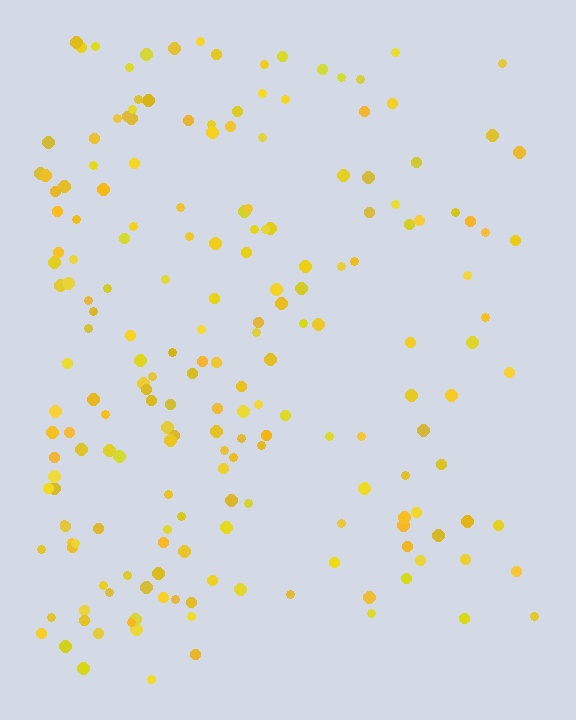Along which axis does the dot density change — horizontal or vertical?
Horizontal.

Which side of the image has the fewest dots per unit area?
The right.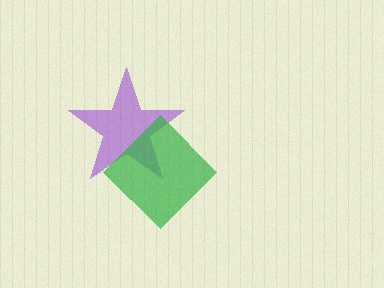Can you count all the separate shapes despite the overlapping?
Yes, there are 2 separate shapes.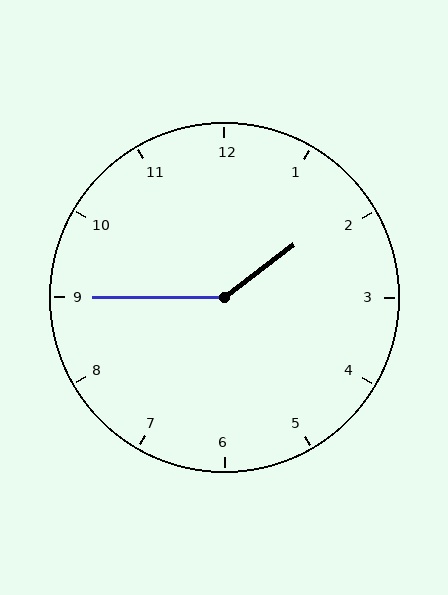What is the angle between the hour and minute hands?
Approximately 142 degrees.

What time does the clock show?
1:45.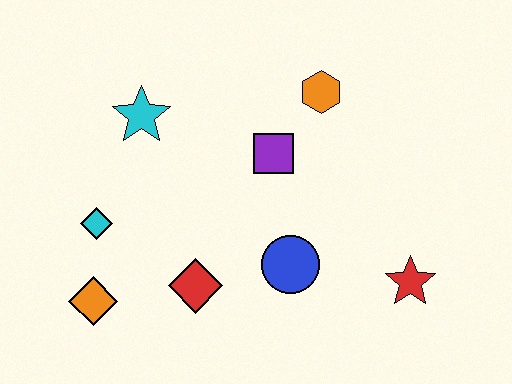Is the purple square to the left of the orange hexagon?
Yes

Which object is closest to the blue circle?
The red diamond is closest to the blue circle.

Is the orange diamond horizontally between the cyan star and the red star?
No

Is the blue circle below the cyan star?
Yes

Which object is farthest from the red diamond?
The orange hexagon is farthest from the red diamond.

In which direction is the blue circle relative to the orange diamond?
The blue circle is to the right of the orange diamond.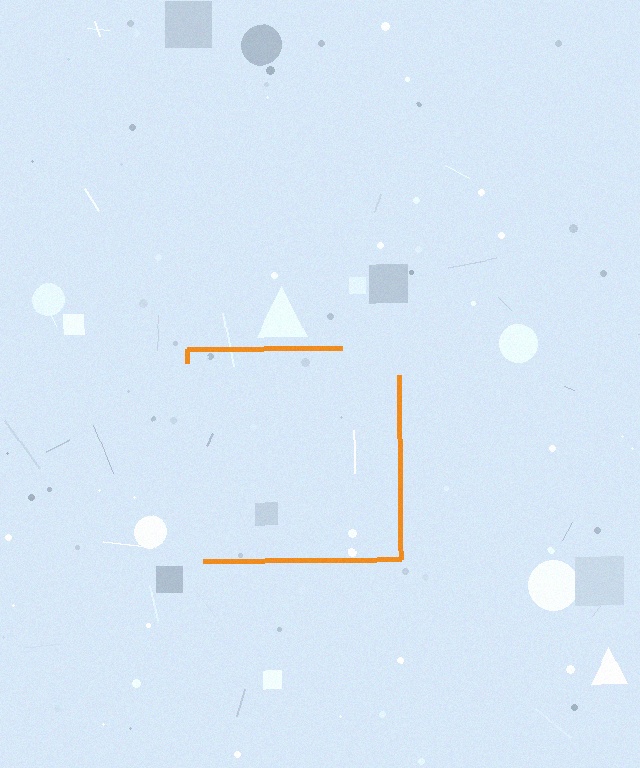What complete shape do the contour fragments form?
The contour fragments form a square.